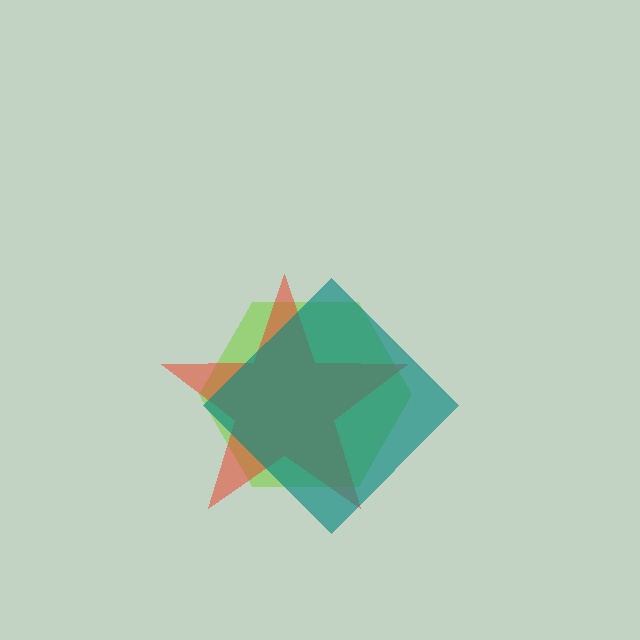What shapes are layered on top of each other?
The layered shapes are: a lime hexagon, a red star, a teal diamond.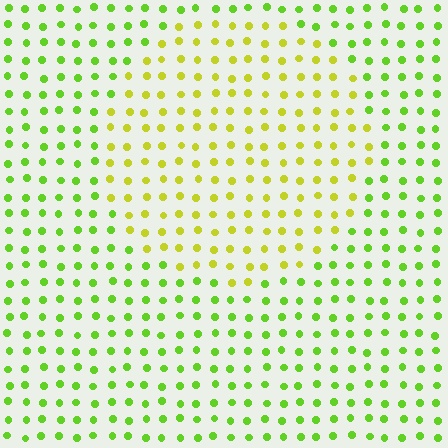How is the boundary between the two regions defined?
The boundary is defined purely by a slight shift in hue (about 34 degrees). Spacing, size, and orientation are identical on both sides.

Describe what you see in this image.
The image is filled with small lime elements in a uniform arrangement. A circle-shaped region is visible where the elements are tinted to a slightly different hue, forming a subtle color boundary.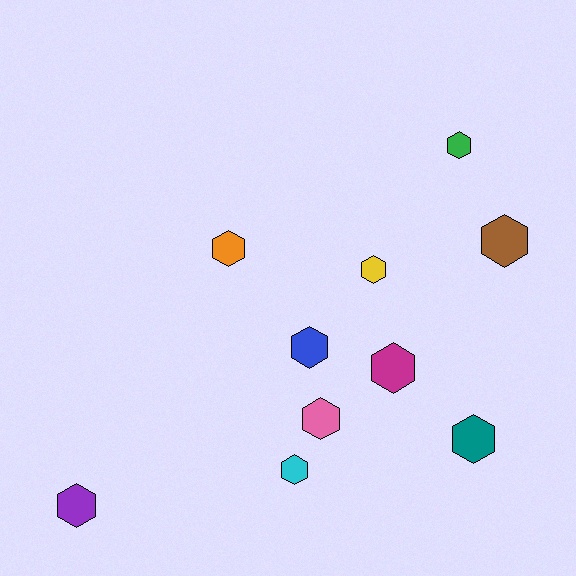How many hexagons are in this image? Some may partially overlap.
There are 10 hexagons.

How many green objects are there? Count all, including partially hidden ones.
There is 1 green object.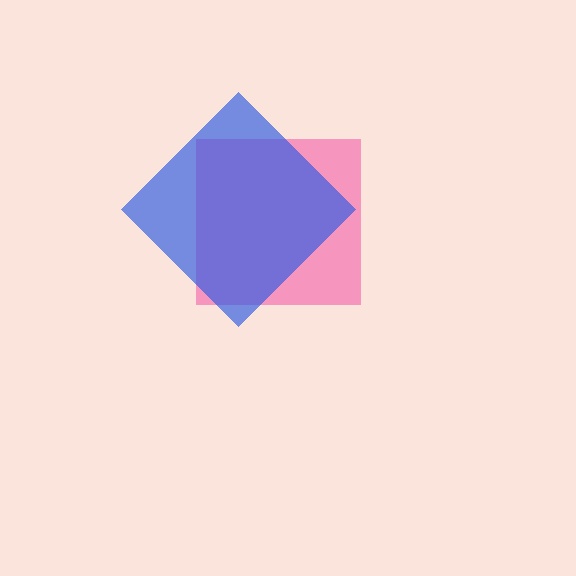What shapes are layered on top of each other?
The layered shapes are: a pink square, a blue diamond.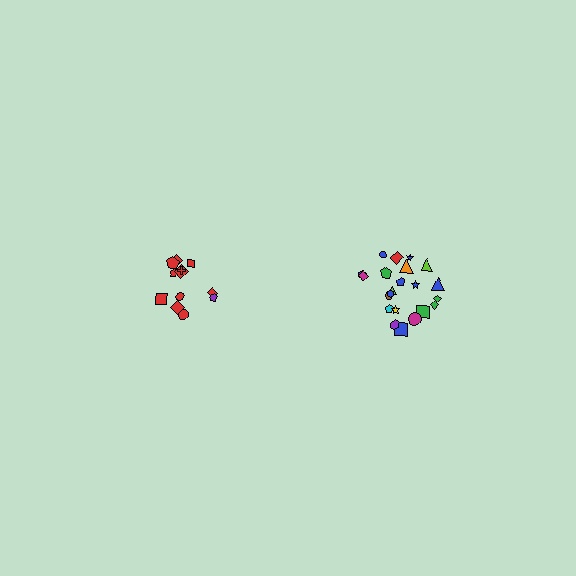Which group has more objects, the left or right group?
The right group.